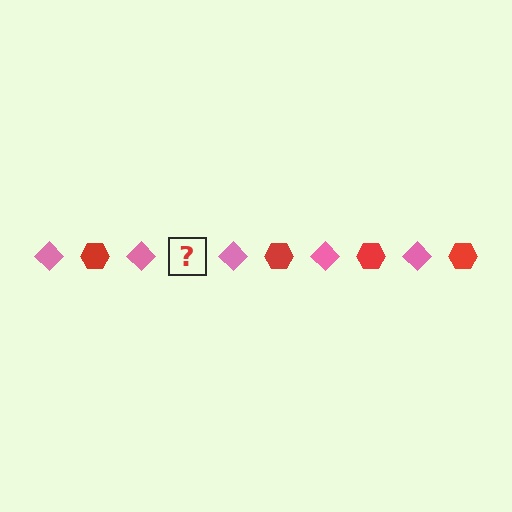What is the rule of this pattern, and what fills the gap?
The rule is that the pattern alternates between pink diamond and red hexagon. The gap should be filled with a red hexagon.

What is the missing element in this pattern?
The missing element is a red hexagon.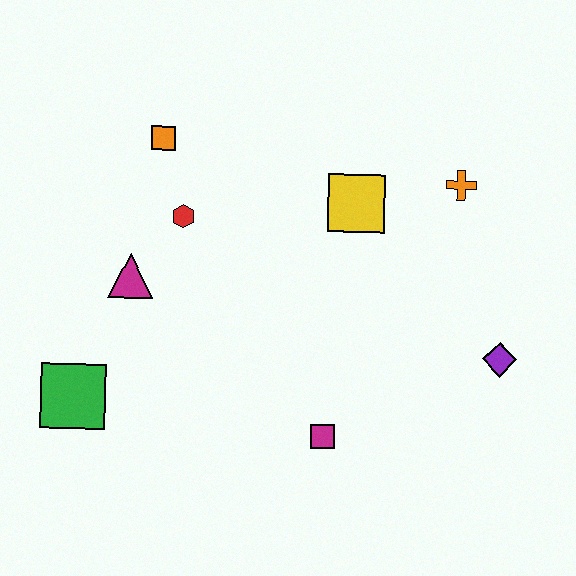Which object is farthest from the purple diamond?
The green square is farthest from the purple diamond.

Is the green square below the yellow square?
Yes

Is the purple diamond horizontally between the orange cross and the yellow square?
No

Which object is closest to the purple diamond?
The orange cross is closest to the purple diamond.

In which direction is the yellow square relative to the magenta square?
The yellow square is above the magenta square.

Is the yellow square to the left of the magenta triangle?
No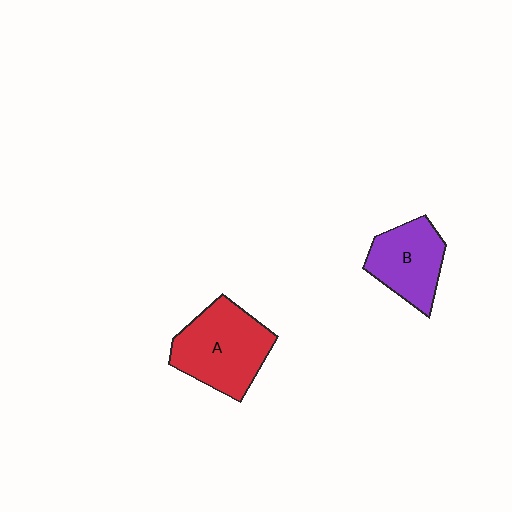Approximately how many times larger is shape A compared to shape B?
Approximately 1.3 times.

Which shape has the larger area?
Shape A (red).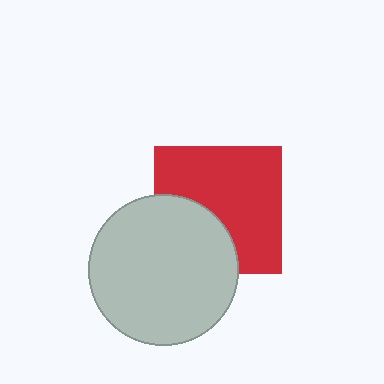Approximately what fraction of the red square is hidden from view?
Roughly 34% of the red square is hidden behind the light gray circle.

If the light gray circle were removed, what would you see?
You would see the complete red square.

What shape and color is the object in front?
The object in front is a light gray circle.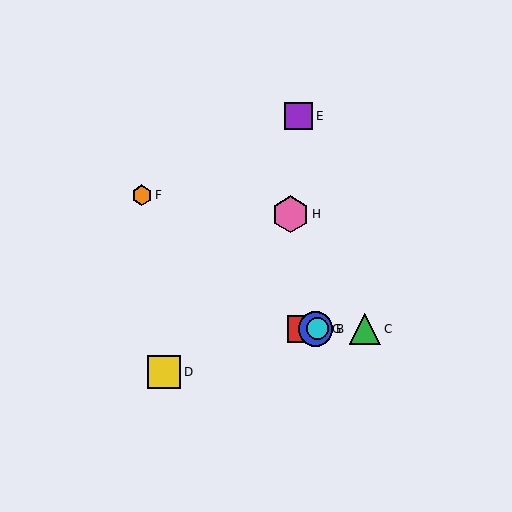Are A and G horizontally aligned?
Yes, both are at y≈329.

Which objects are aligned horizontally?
Objects A, B, C, G are aligned horizontally.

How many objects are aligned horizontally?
4 objects (A, B, C, G) are aligned horizontally.